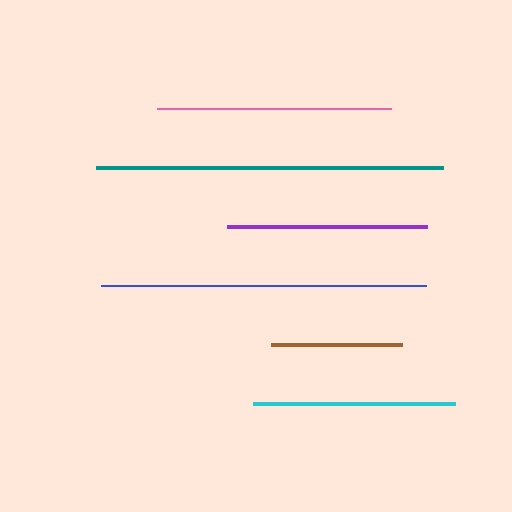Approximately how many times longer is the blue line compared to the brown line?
The blue line is approximately 2.5 times the length of the brown line.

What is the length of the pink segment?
The pink segment is approximately 234 pixels long.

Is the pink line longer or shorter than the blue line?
The blue line is longer than the pink line.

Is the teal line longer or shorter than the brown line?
The teal line is longer than the brown line.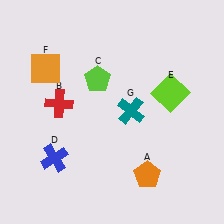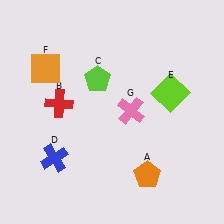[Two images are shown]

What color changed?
The cross (G) changed from teal in Image 1 to pink in Image 2.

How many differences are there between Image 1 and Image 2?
There is 1 difference between the two images.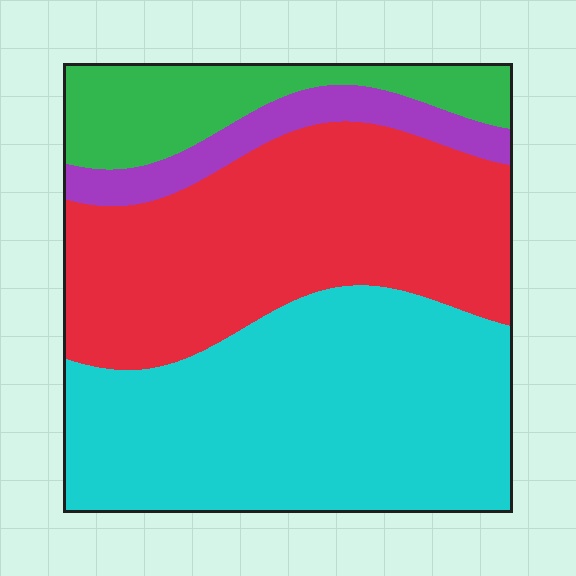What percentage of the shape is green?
Green covers about 15% of the shape.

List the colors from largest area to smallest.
From largest to smallest: cyan, red, green, purple.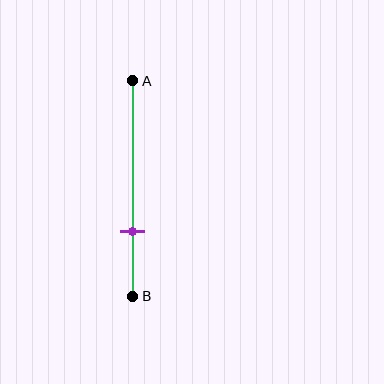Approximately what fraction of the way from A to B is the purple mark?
The purple mark is approximately 70% of the way from A to B.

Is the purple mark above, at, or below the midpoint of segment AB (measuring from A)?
The purple mark is below the midpoint of segment AB.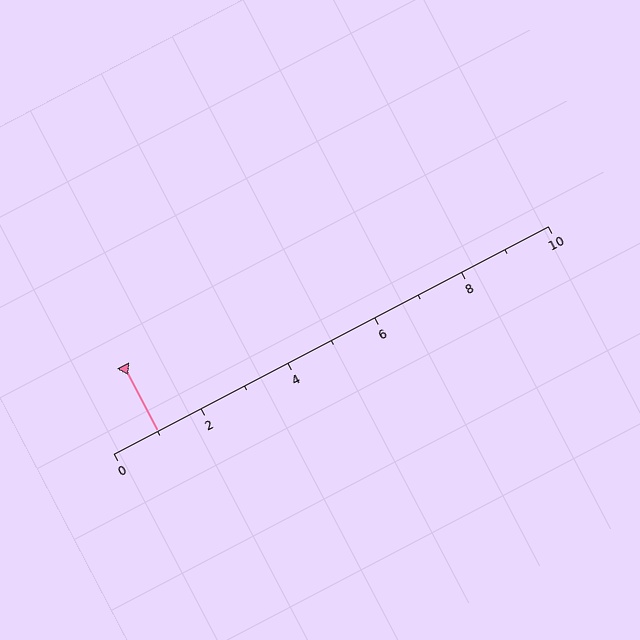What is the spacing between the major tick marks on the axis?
The major ticks are spaced 2 apart.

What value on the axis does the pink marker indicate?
The marker indicates approximately 1.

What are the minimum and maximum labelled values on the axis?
The axis runs from 0 to 10.